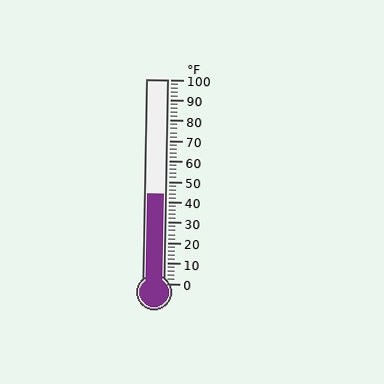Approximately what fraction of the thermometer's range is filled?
The thermometer is filled to approximately 45% of its range.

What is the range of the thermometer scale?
The thermometer scale ranges from 0°F to 100°F.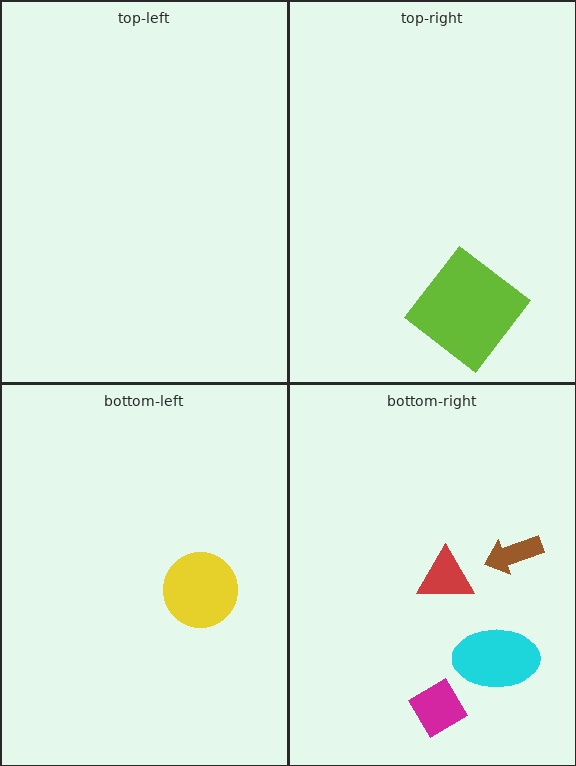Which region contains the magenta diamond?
The bottom-right region.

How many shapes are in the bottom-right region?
4.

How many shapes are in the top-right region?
1.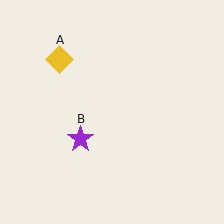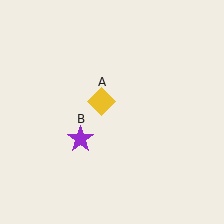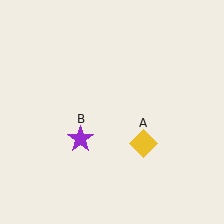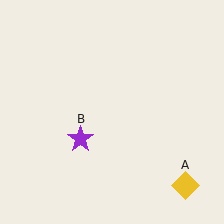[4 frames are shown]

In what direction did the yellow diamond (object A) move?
The yellow diamond (object A) moved down and to the right.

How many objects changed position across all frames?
1 object changed position: yellow diamond (object A).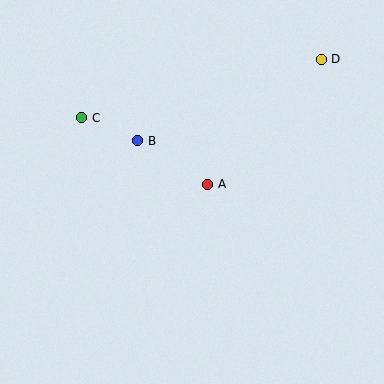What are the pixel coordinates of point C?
Point C is at (82, 118).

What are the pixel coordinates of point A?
Point A is at (208, 184).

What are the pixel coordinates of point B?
Point B is at (138, 141).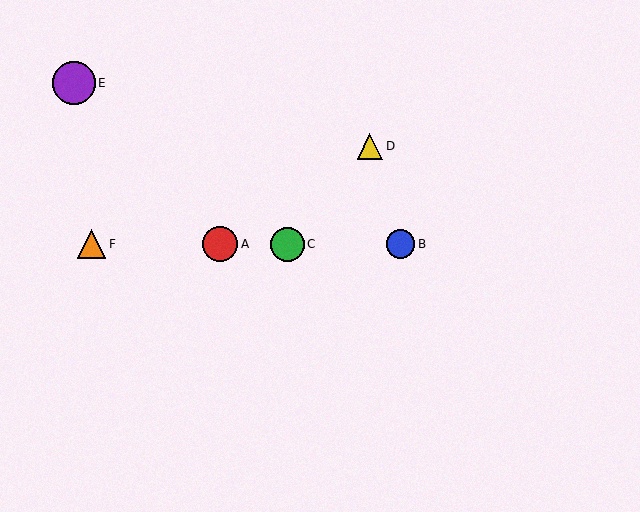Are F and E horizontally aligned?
No, F is at y≈244 and E is at y≈83.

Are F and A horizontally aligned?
Yes, both are at y≈244.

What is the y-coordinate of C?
Object C is at y≈244.